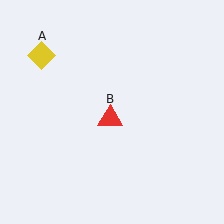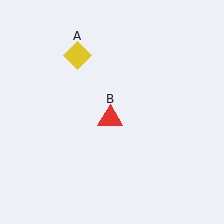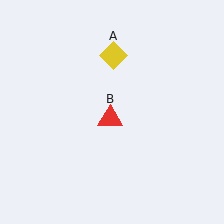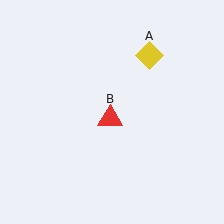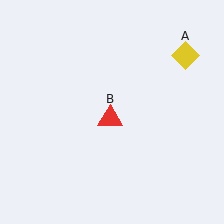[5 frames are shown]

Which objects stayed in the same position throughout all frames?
Red triangle (object B) remained stationary.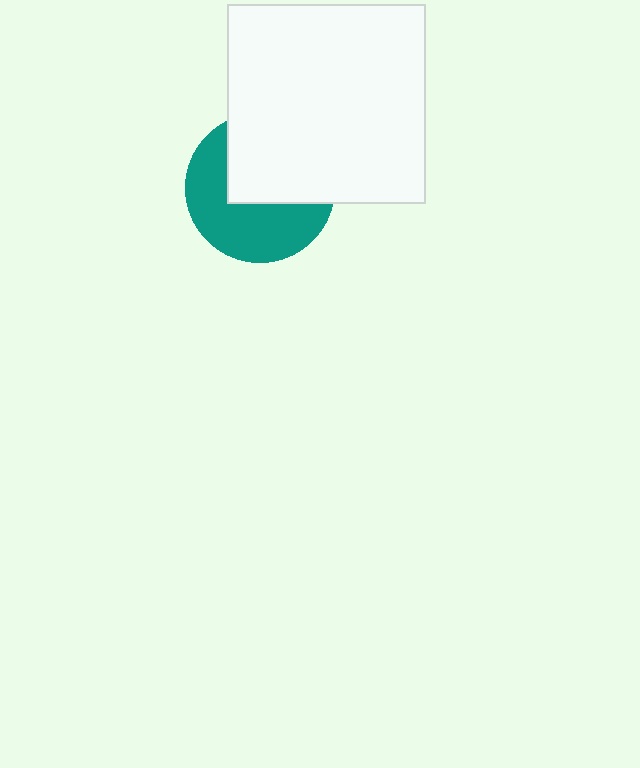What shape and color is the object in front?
The object in front is a white square.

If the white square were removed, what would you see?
You would see the complete teal circle.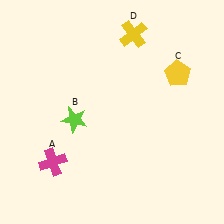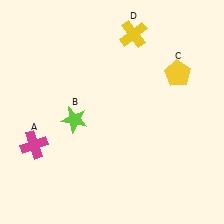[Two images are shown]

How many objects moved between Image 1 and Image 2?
1 object moved between the two images.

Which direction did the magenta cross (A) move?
The magenta cross (A) moved left.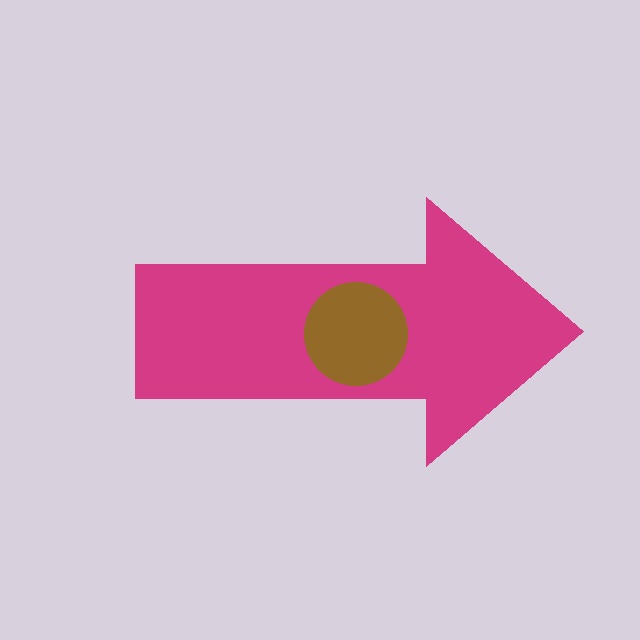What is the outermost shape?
The magenta arrow.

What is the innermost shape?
The brown circle.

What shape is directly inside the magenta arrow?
The brown circle.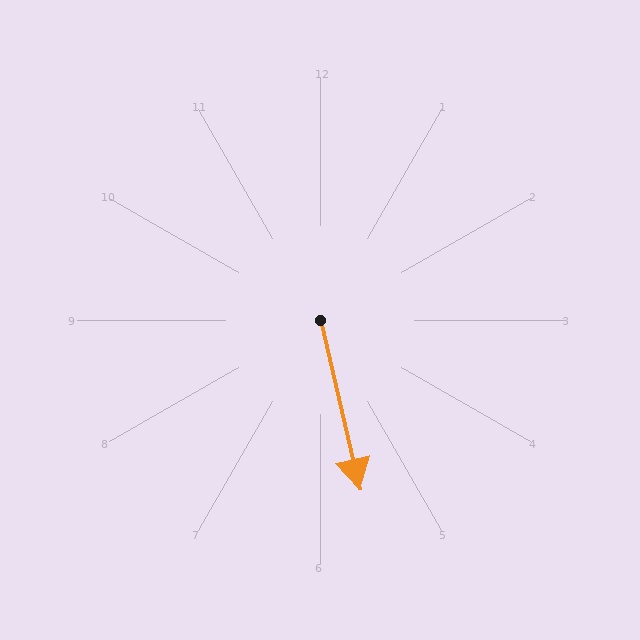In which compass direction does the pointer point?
South.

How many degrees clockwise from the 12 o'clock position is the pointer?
Approximately 167 degrees.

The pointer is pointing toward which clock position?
Roughly 6 o'clock.